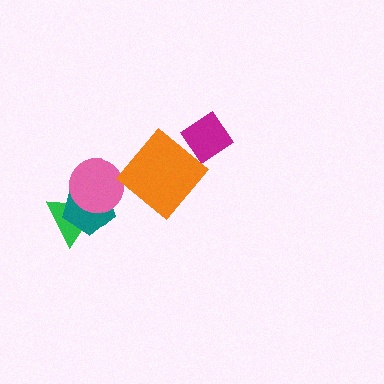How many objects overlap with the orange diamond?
1 object overlaps with the orange diamond.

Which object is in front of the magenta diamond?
The orange diamond is in front of the magenta diamond.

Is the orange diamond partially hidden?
No, no other shape covers it.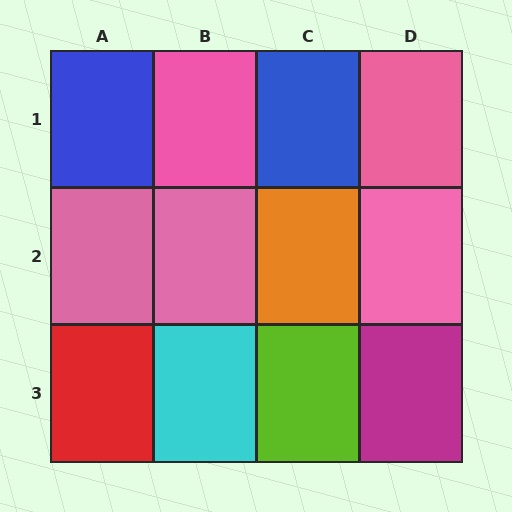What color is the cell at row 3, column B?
Cyan.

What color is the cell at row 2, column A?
Pink.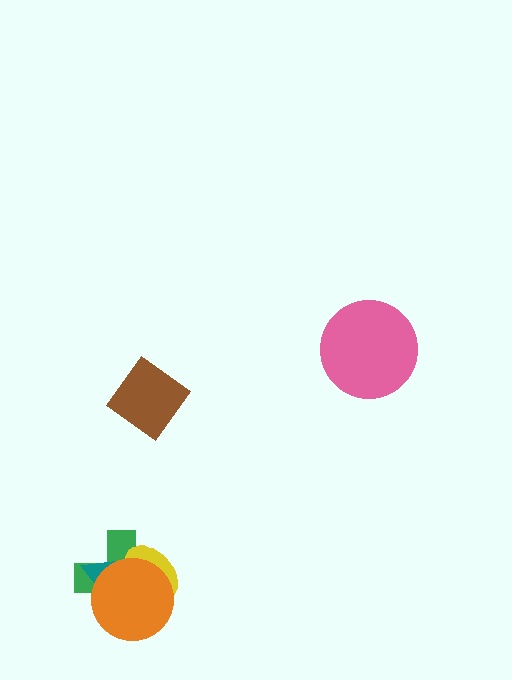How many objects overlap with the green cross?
3 objects overlap with the green cross.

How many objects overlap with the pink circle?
0 objects overlap with the pink circle.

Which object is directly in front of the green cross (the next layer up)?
The teal triangle is directly in front of the green cross.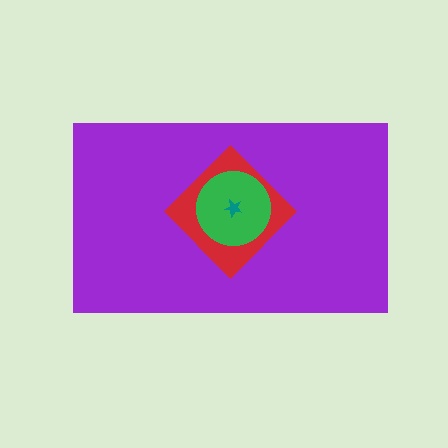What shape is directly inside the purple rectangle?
The red diamond.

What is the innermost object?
The teal star.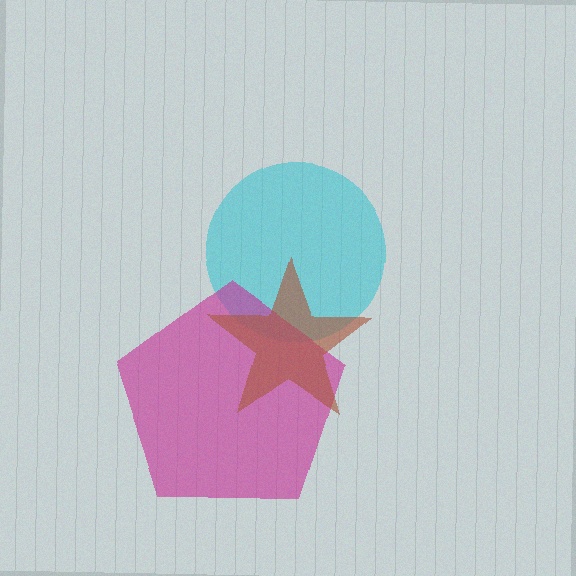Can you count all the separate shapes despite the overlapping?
Yes, there are 3 separate shapes.